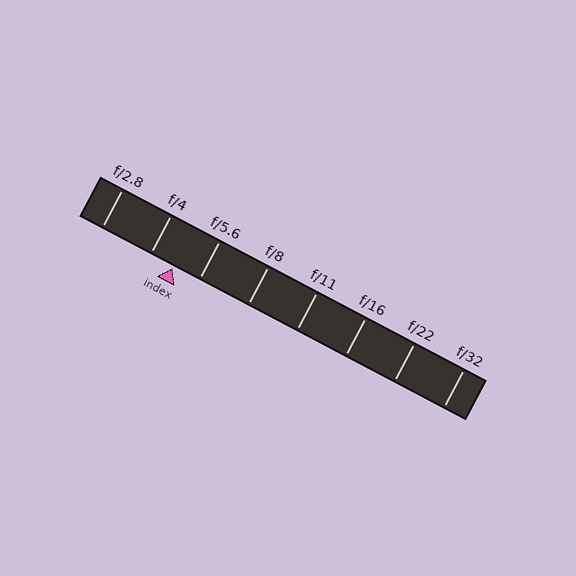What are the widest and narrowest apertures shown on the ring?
The widest aperture shown is f/2.8 and the narrowest is f/32.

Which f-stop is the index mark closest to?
The index mark is closest to f/4.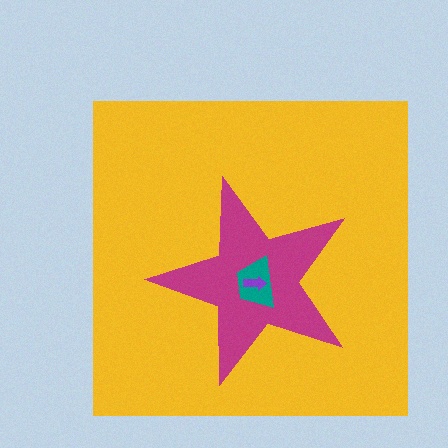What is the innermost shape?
The purple arrow.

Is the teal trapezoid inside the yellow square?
Yes.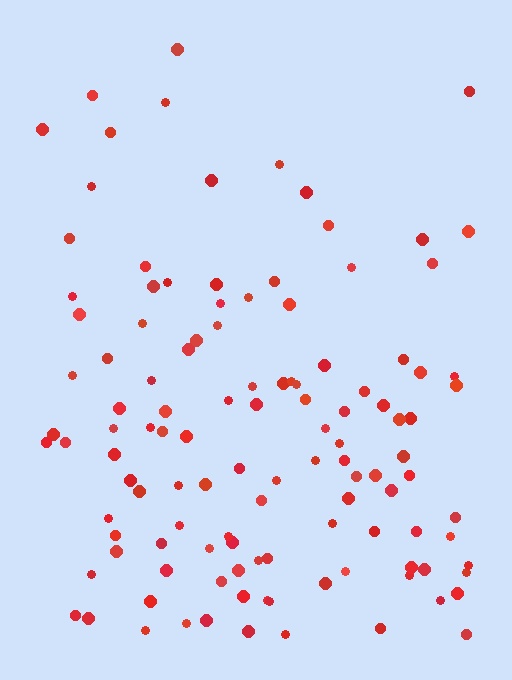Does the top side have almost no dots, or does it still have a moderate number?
Still a moderate number, just noticeably fewer than the bottom.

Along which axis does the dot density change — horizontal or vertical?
Vertical.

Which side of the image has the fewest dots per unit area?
The top.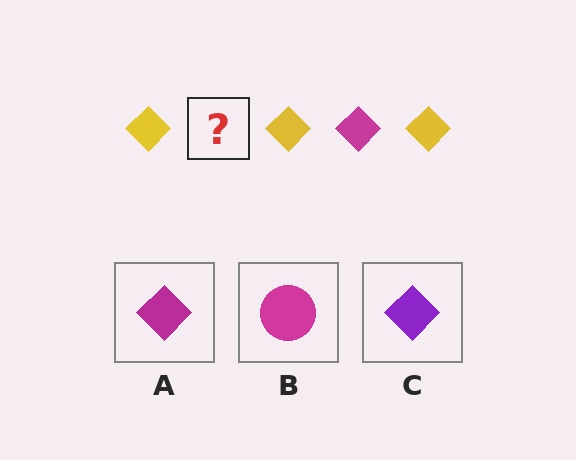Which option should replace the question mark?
Option A.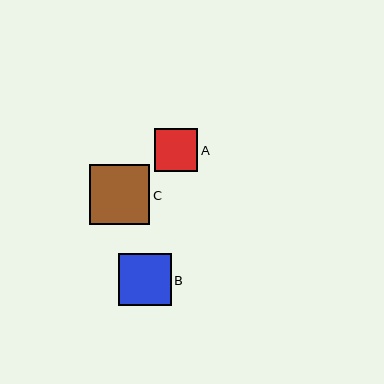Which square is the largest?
Square C is the largest with a size of approximately 60 pixels.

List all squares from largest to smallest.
From largest to smallest: C, B, A.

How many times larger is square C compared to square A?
Square C is approximately 1.4 times the size of square A.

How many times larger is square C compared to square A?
Square C is approximately 1.4 times the size of square A.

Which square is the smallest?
Square A is the smallest with a size of approximately 43 pixels.